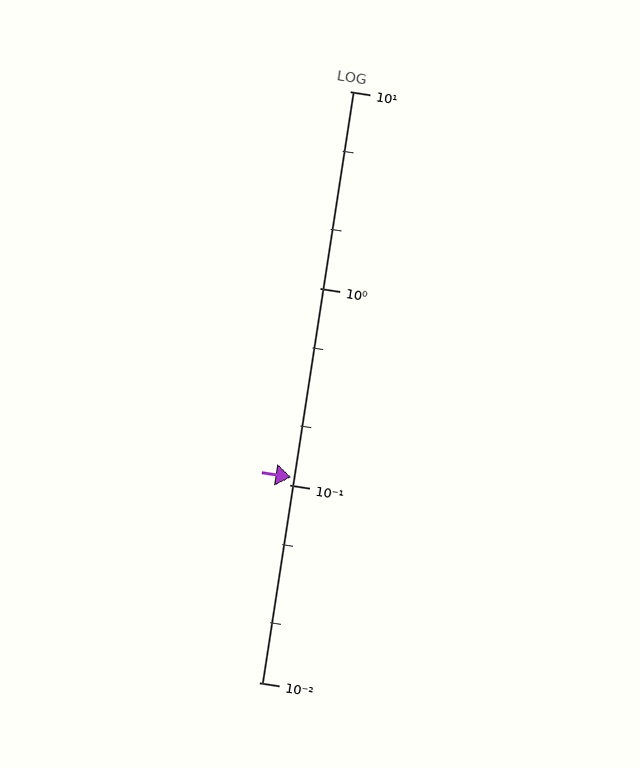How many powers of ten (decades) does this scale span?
The scale spans 3 decades, from 0.01 to 10.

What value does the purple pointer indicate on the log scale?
The pointer indicates approximately 0.11.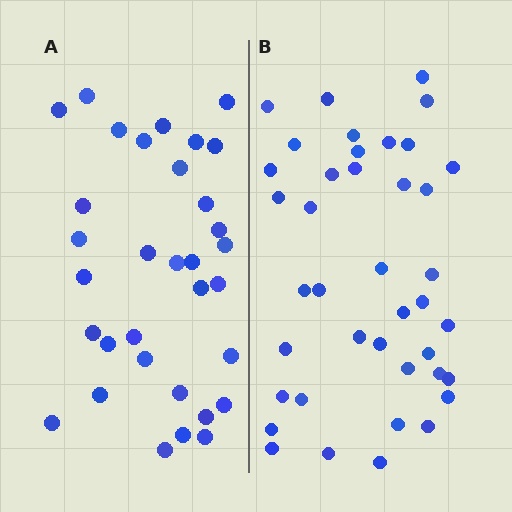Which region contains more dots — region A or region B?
Region B (the right region) has more dots.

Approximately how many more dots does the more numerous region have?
Region B has roughly 8 or so more dots than region A.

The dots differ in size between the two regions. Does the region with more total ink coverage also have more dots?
No. Region A has more total ink coverage because its dots are larger, but region B actually contains more individual dots. Total area can be misleading — the number of items is what matters here.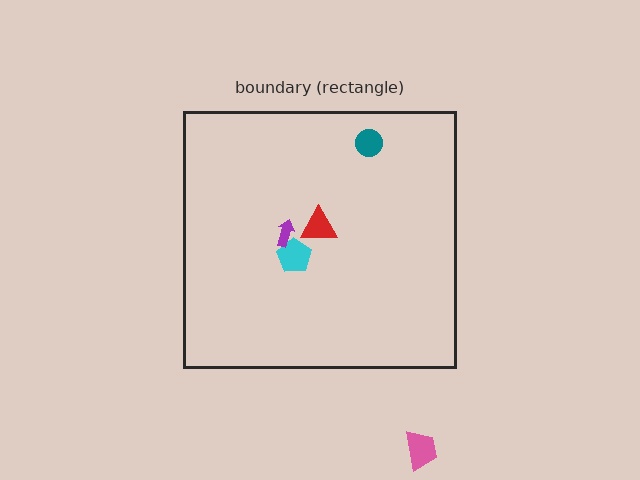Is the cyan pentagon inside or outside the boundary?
Inside.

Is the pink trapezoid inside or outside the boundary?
Outside.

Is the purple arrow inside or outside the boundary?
Inside.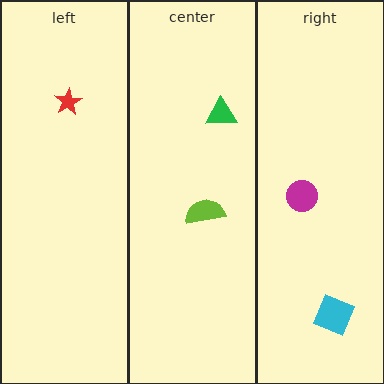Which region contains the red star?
The left region.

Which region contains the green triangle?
The center region.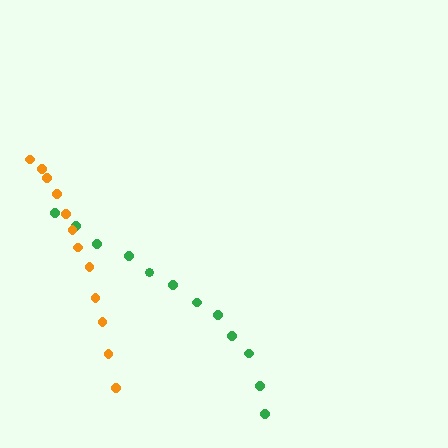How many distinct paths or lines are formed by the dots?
There are 2 distinct paths.